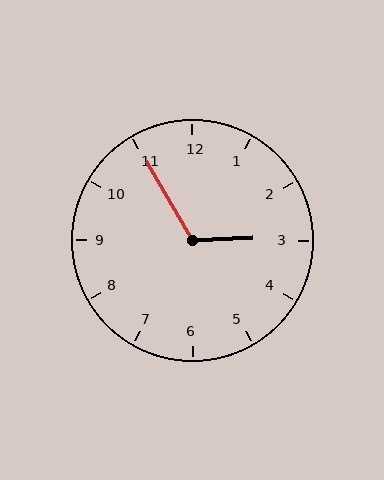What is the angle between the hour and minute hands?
Approximately 118 degrees.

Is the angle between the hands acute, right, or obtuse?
It is obtuse.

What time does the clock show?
2:55.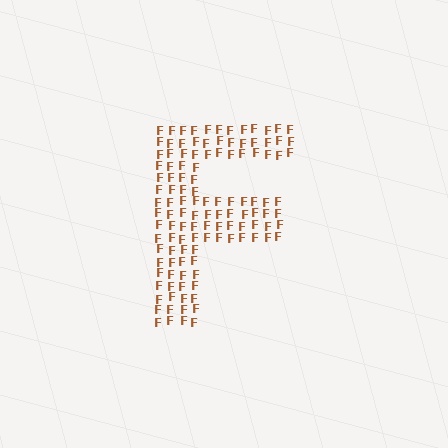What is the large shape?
The large shape is the letter F.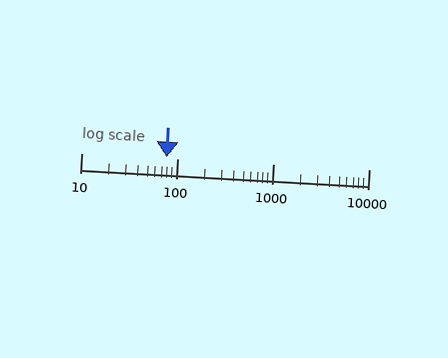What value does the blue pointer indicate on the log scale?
The pointer indicates approximately 77.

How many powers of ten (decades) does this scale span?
The scale spans 3 decades, from 10 to 10000.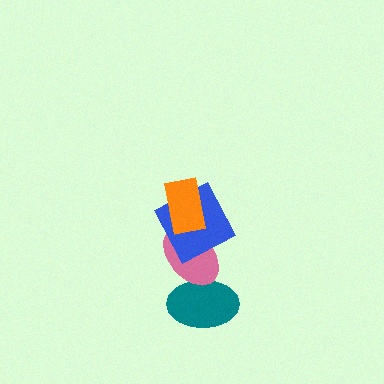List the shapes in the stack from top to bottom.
From top to bottom: the orange rectangle, the blue square, the pink ellipse, the teal ellipse.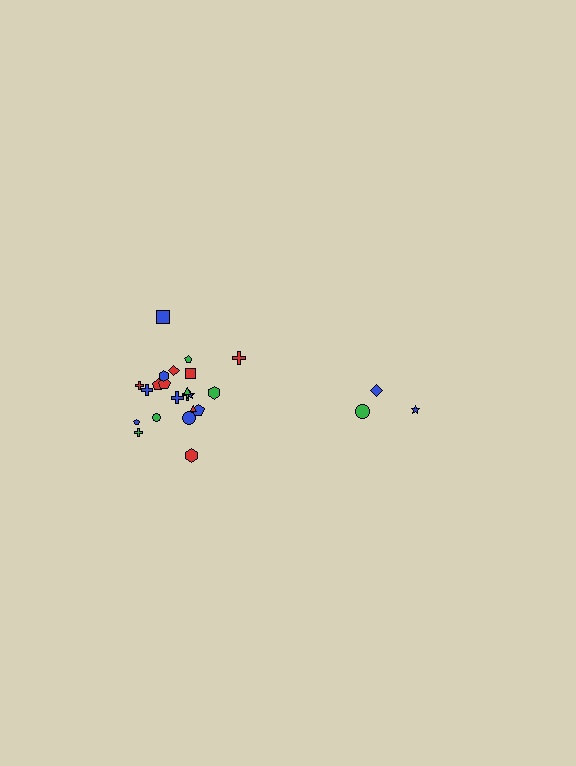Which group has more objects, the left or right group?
The left group.